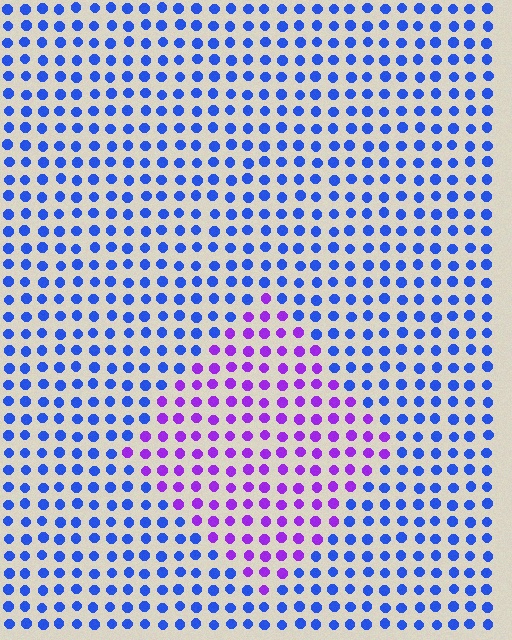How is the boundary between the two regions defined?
The boundary is defined purely by a slight shift in hue (about 52 degrees). Spacing, size, and orientation are identical on both sides.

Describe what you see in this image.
The image is filled with small blue elements in a uniform arrangement. A diamond-shaped region is visible where the elements are tinted to a slightly different hue, forming a subtle color boundary.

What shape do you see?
I see a diamond.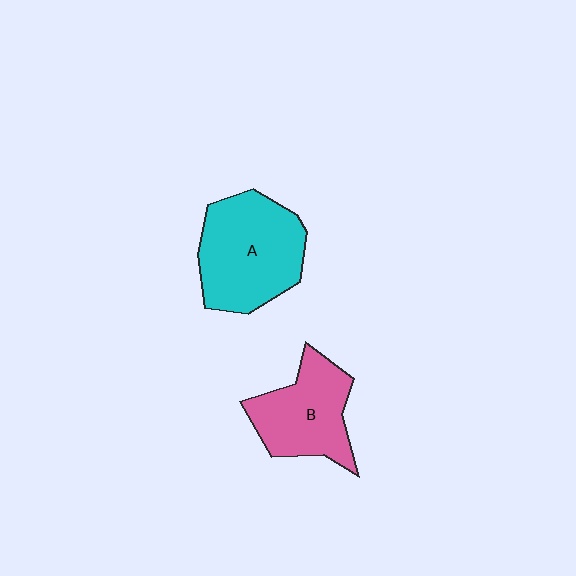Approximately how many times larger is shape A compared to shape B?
Approximately 1.3 times.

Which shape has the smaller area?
Shape B (pink).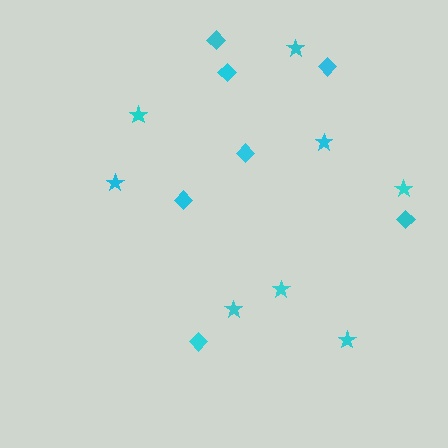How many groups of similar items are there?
There are 2 groups: one group of diamonds (7) and one group of stars (8).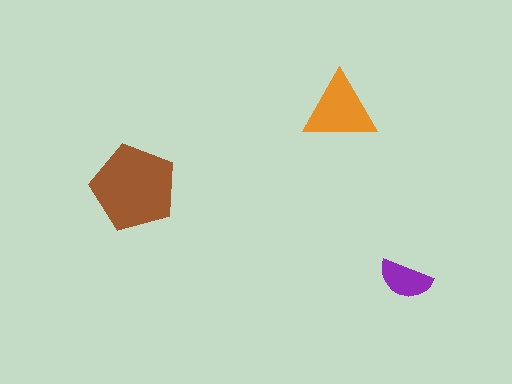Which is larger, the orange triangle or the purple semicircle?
The orange triangle.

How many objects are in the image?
There are 3 objects in the image.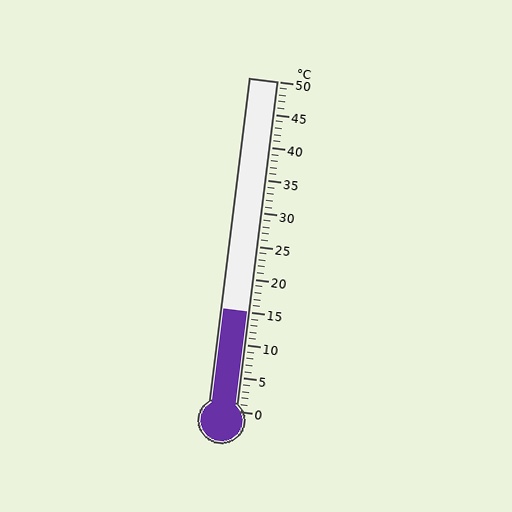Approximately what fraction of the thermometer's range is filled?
The thermometer is filled to approximately 30% of its range.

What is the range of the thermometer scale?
The thermometer scale ranges from 0°C to 50°C.